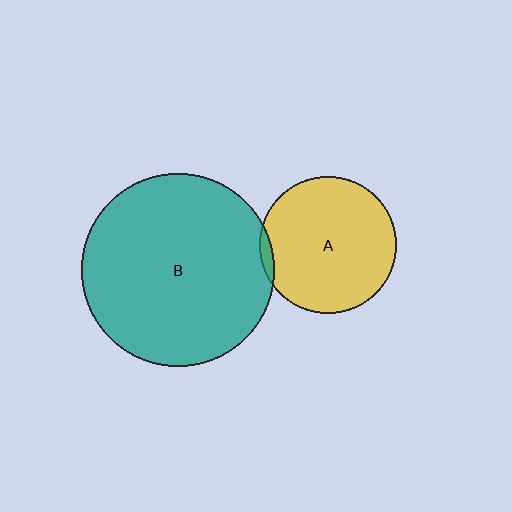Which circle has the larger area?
Circle B (teal).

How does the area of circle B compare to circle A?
Approximately 2.0 times.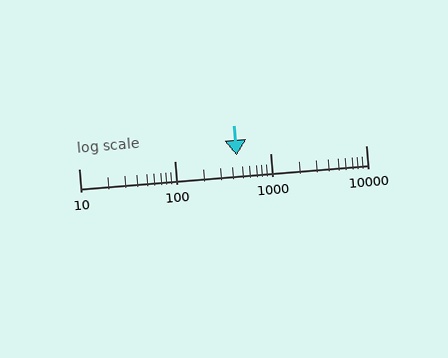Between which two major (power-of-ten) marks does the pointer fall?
The pointer is between 100 and 1000.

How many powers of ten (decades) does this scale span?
The scale spans 3 decades, from 10 to 10000.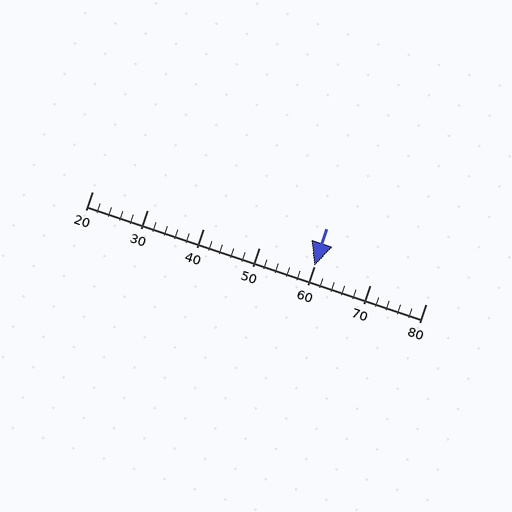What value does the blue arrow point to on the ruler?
The blue arrow points to approximately 60.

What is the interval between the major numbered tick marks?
The major tick marks are spaced 10 units apart.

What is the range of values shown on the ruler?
The ruler shows values from 20 to 80.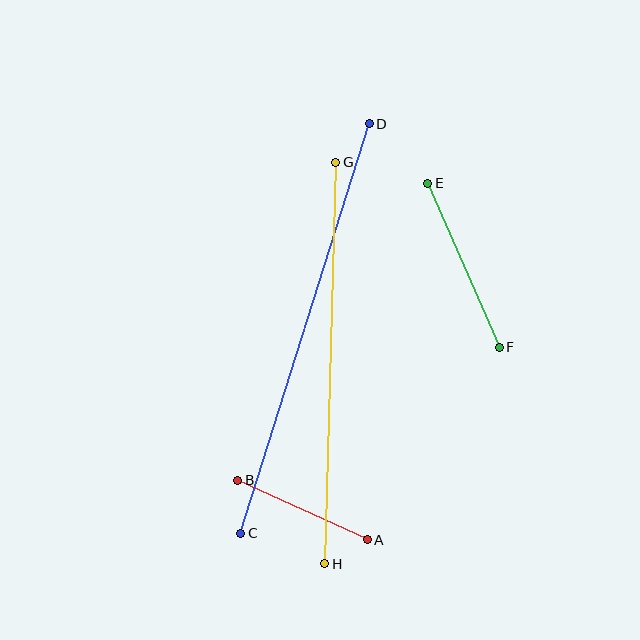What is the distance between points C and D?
The distance is approximately 429 pixels.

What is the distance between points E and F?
The distance is approximately 179 pixels.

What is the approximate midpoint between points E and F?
The midpoint is at approximately (464, 265) pixels.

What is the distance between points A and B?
The distance is approximately 143 pixels.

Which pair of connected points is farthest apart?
Points C and D are farthest apart.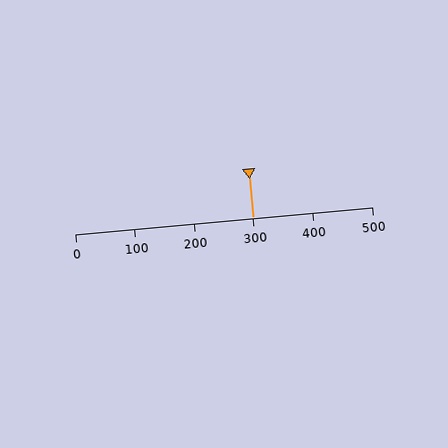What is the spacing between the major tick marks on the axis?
The major ticks are spaced 100 apart.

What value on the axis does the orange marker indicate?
The marker indicates approximately 300.